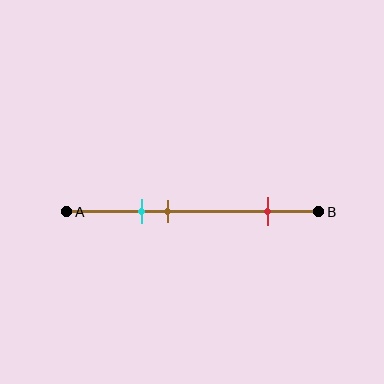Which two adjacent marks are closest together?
The cyan and brown marks are the closest adjacent pair.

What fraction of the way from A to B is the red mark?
The red mark is approximately 80% (0.8) of the way from A to B.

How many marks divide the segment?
There are 3 marks dividing the segment.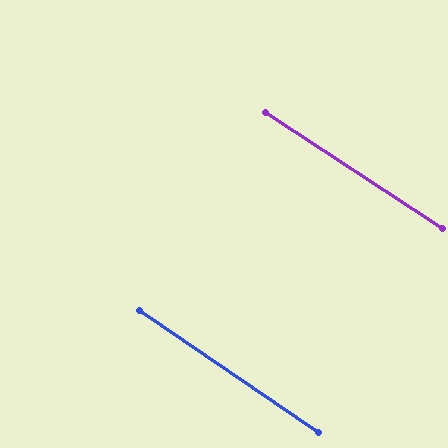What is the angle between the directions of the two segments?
Approximately 1 degree.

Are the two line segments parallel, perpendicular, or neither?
Parallel — their directions differ by only 0.8°.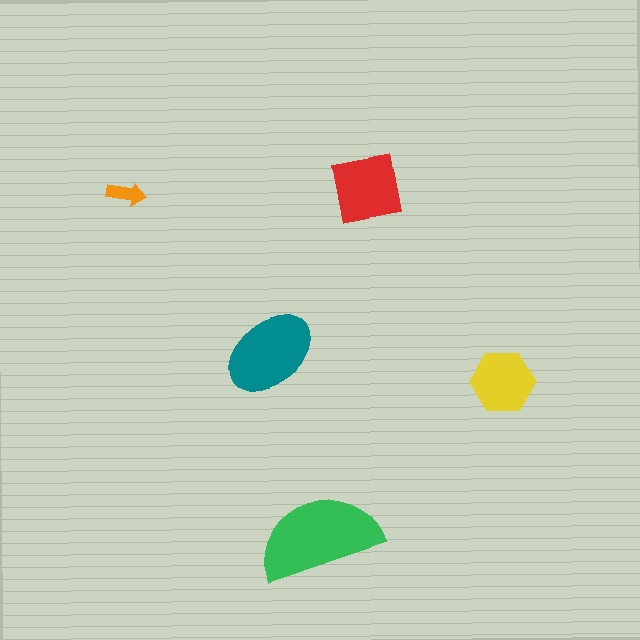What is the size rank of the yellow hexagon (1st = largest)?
4th.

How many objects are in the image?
There are 5 objects in the image.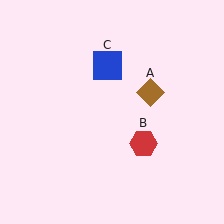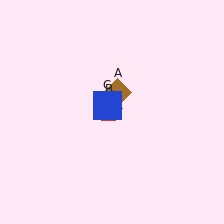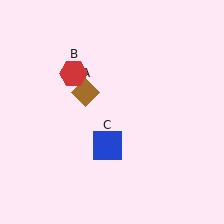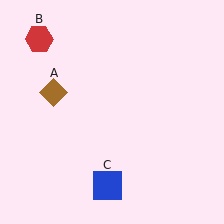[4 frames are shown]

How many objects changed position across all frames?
3 objects changed position: brown diamond (object A), red hexagon (object B), blue square (object C).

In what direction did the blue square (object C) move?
The blue square (object C) moved down.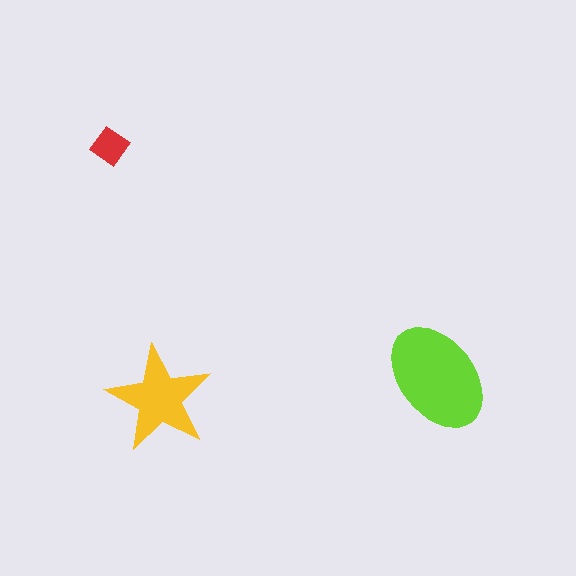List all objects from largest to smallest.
The lime ellipse, the yellow star, the red diamond.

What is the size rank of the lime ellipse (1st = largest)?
1st.